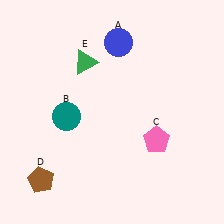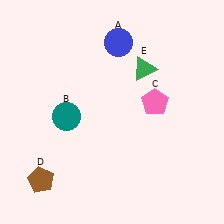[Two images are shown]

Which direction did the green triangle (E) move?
The green triangle (E) moved right.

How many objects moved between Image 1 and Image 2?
2 objects moved between the two images.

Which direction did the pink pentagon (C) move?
The pink pentagon (C) moved up.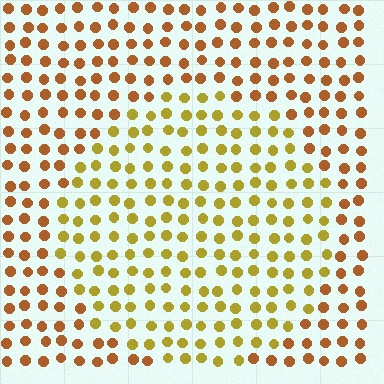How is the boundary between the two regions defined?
The boundary is defined purely by a slight shift in hue (about 31 degrees). Spacing, size, and orientation are identical on both sides.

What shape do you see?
I see a circle.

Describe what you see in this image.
The image is filled with small brown elements in a uniform arrangement. A circle-shaped region is visible where the elements are tinted to a slightly different hue, forming a subtle color boundary.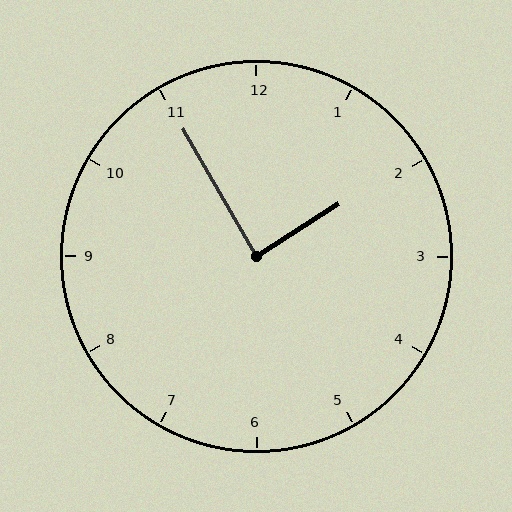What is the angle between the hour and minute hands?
Approximately 88 degrees.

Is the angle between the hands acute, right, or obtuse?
It is right.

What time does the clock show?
1:55.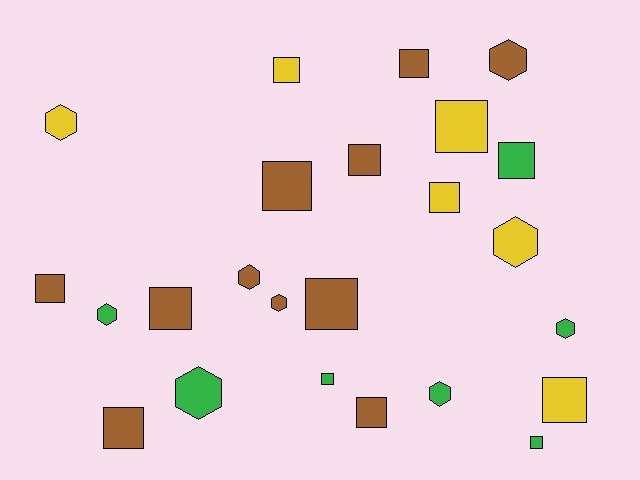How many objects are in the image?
There are 24 objects.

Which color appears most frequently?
Brown, with 11 objects.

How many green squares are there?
There are 3 green squares.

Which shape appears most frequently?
Square, with 15 objects.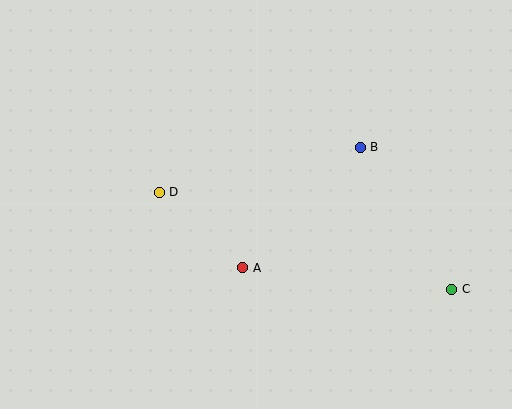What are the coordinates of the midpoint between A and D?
The midpoint between A and D is at (201, 230).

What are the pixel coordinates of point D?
Point D is at (159, 192).